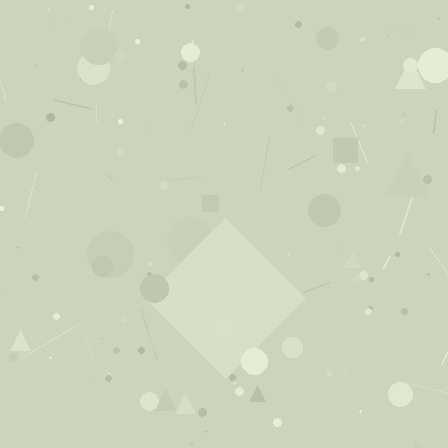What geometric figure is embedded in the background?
A diamond is embedded in the background.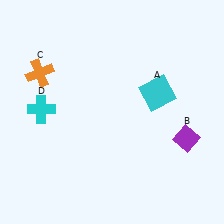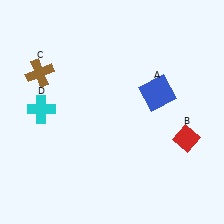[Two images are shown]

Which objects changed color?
A changed from cyan to blue. B changed from purple to red. C changed from orange to brown.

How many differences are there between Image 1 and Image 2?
There are 3 differences between the two images.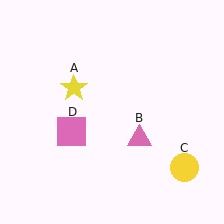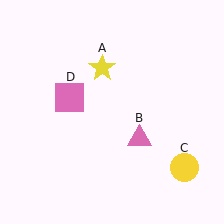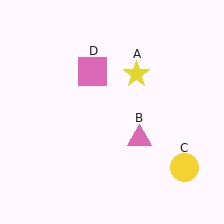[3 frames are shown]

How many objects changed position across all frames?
2 objects changed position: yellow star (object A), pink square (object D).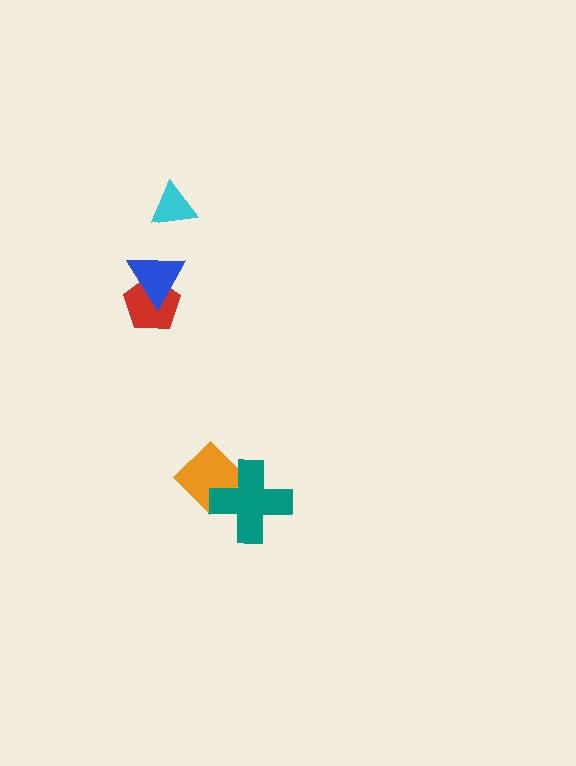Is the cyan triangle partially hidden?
No, no other shape covers it.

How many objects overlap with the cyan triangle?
0 objects overlap with the cyan triangle.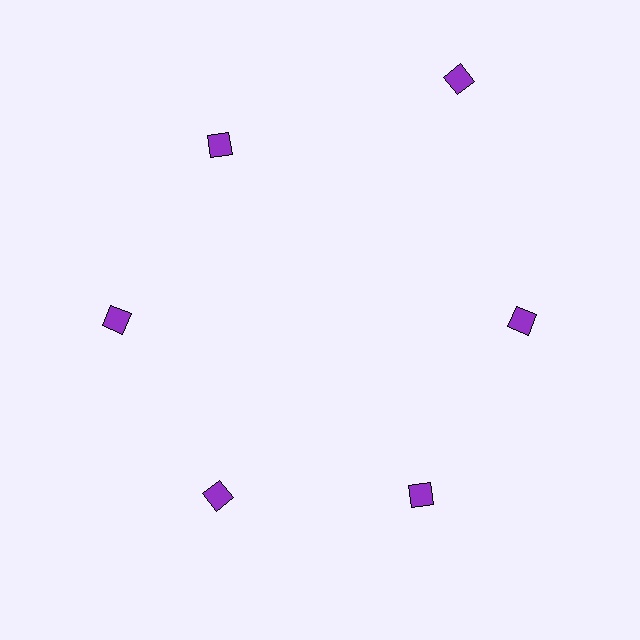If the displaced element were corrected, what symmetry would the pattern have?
It would have 6-fold rotational symmetry — the pattern would map onto itself every 60 degrees.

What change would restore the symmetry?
The symmetry would be restored by moving it inward, back onto the ring so that all 6 diamonds sit at equal angles and equal distance from the center.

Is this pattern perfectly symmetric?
No. The 6 purple diamonds are arranged in a ring, but one element near the 1 o'clock position is pushed outward from the center, breaking the 6-fold rotational symmetry.